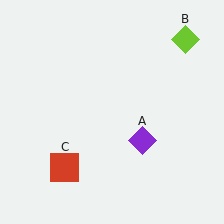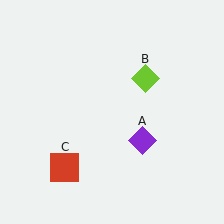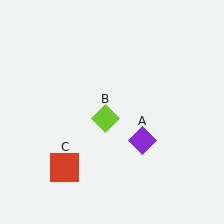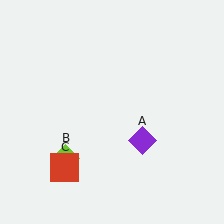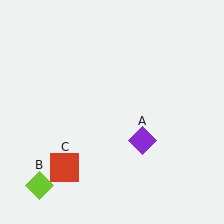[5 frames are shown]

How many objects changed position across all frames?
1 object changed position: lime diamond (object B).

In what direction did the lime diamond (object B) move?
The lime diamond (object B) moved down and to the left.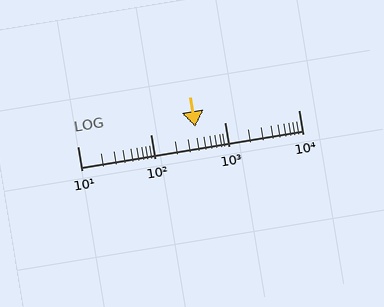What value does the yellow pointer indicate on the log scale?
The pointer indicates approximately 400.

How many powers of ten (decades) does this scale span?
The scale spans 3 decades, from 10 to 10000.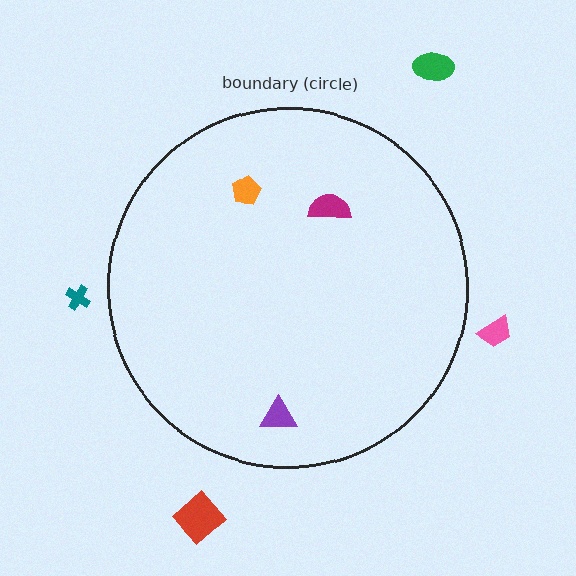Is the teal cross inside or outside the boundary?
Outside.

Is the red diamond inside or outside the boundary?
Outside.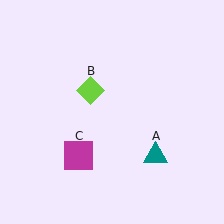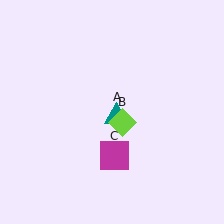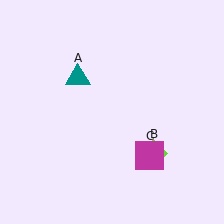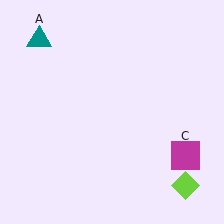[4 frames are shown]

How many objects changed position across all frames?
3 objects changed position: teal triangle (object A), lime diamond (object B), magenta square (object C).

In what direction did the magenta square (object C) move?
The magenta square (object C) moved right.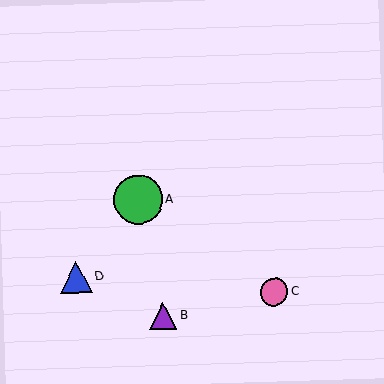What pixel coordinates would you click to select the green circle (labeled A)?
Click at (138, 200) to select the green circle A.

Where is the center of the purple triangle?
The center of the purple triangle is at (163, 316).